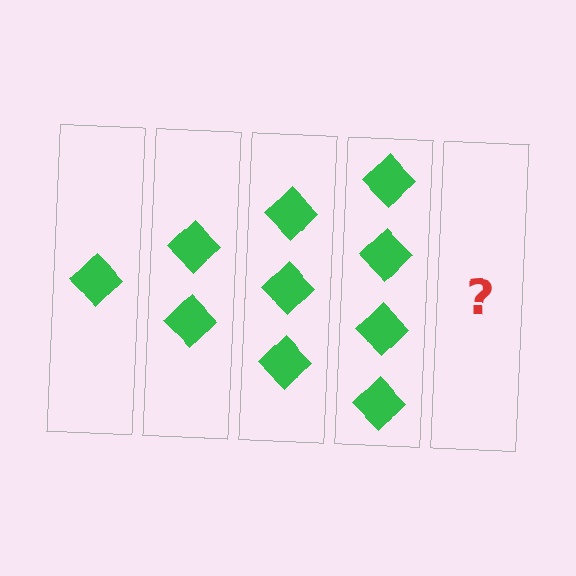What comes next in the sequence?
The next element should be 5 diamonds.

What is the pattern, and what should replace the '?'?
The pattern is that each step adds one more diamond. The '?' should be 5 diamonds.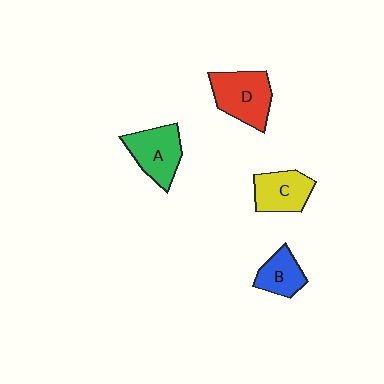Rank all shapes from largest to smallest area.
From largest to smallest: D (red), A (green), C (yellow), B (blue).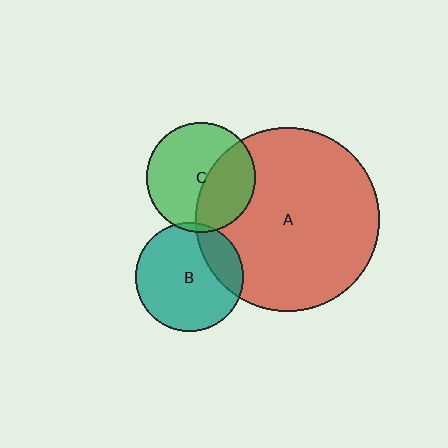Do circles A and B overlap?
Yes.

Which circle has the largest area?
Circle A (red).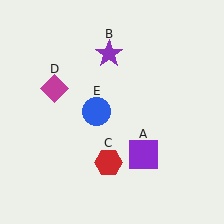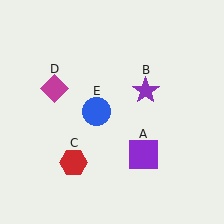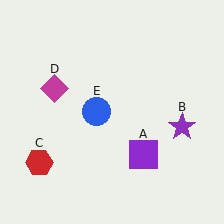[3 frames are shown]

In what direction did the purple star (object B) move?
The purple star (object B) moved down and to the right.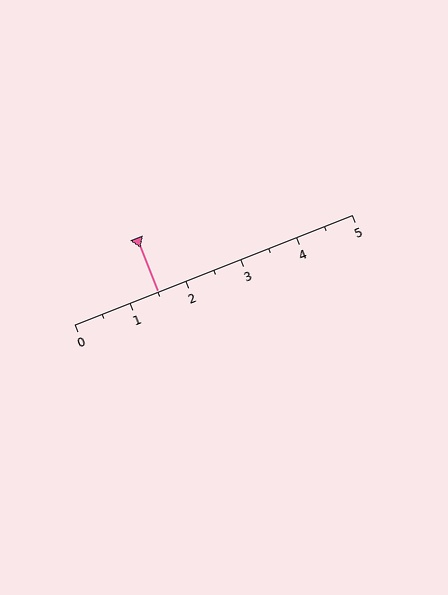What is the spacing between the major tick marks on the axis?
The major ticks are spaced 1 apart.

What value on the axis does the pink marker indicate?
The marker indicates approximately 1.5.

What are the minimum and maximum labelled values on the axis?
The axis runs from 0 to 5.